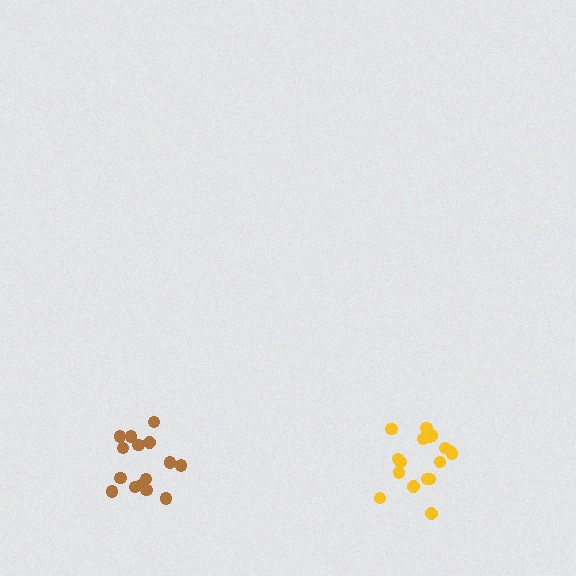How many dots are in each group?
Group 1: 15 dots, Group 2: 18 dots (33 total).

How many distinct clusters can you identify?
There are 2 distinct clusters.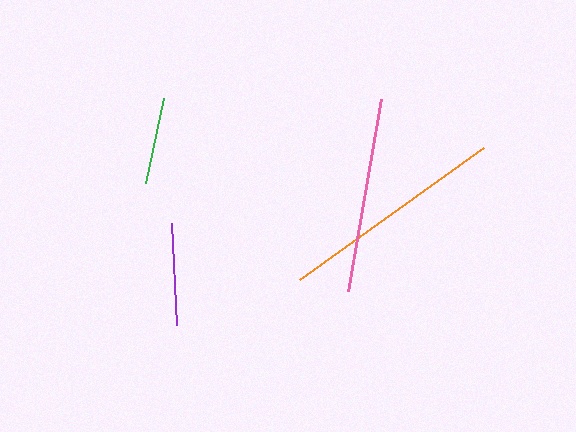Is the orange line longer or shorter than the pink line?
The orange line is longer than the pink line.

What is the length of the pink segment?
The pink segment is approximately 194 pixels long.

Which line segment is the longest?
The orange line is the longest at approximately 226 pixels.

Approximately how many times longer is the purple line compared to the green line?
The purple line is approximately 1.2 times the length of the green line.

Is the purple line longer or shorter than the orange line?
The orange line is longer than the purple line.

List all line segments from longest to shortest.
From longest to shortest: orange, pink, purple, green.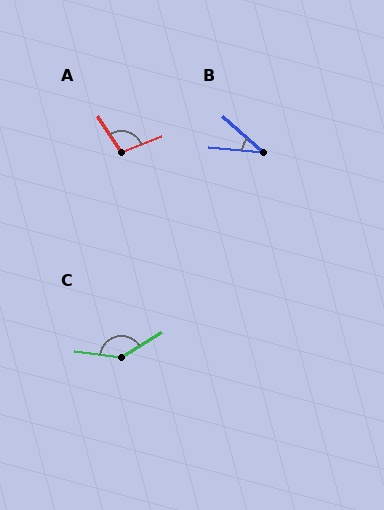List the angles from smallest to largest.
B (37°), A (101°), C (141°).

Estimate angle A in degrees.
Approximately 101 degrees.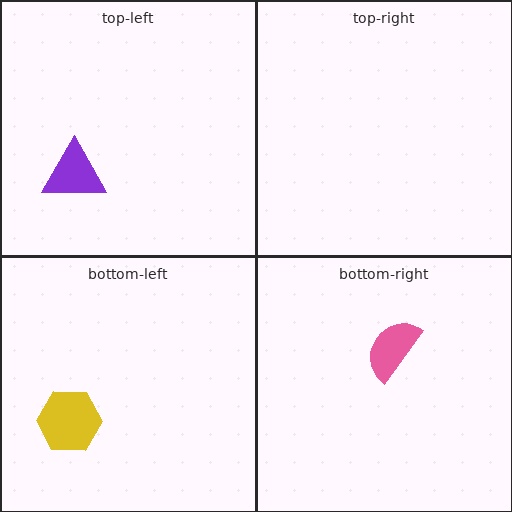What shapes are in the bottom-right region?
The pink semicircle.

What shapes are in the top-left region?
The purple triangle.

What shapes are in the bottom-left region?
The yellow hexagon.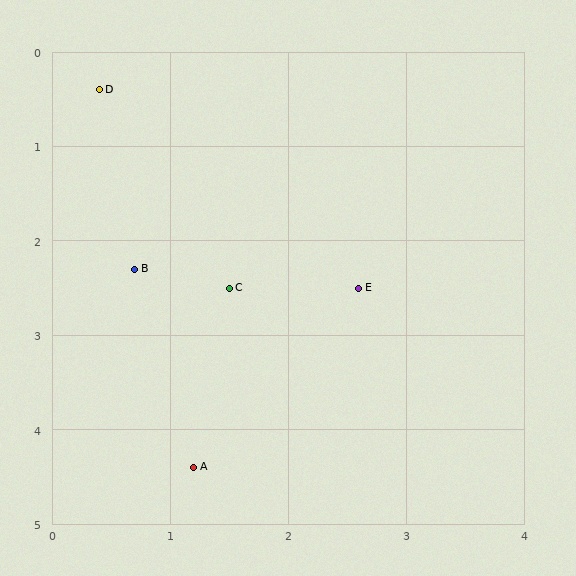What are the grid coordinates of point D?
Point D is at approximately (0.4, 0.4).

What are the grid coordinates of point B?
Point B is at approximately (0.7, 2.3).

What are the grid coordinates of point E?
Point E is at approximately (2.6, 2.5).